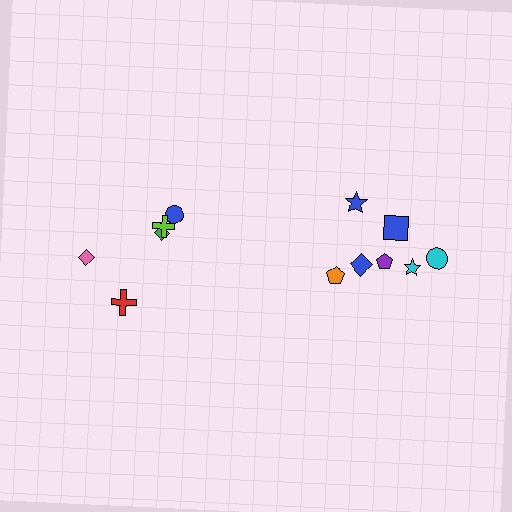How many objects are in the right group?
There are 7 objects.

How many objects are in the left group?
There are 5 objects.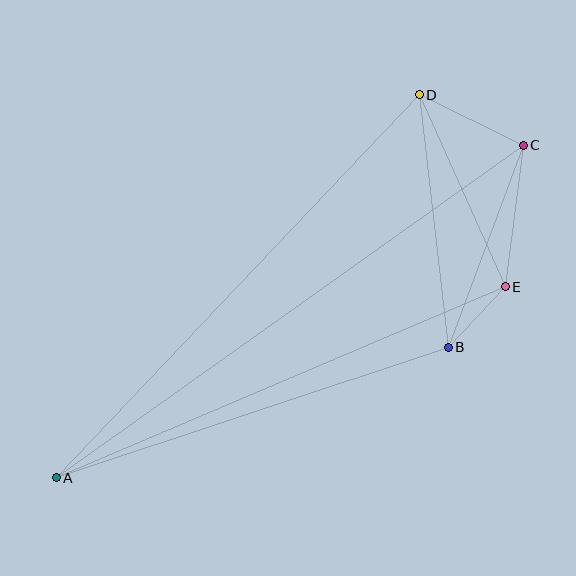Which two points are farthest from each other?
Points A and C are farthest from each other.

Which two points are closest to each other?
Points B and E are closest to each other.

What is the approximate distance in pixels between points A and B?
The distance between A and B is approximately 413 pixels.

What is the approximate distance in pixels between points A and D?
The distance between A and D is approximately 528 pixels.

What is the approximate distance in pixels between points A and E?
The distance between A and E is approximately 488 pixels.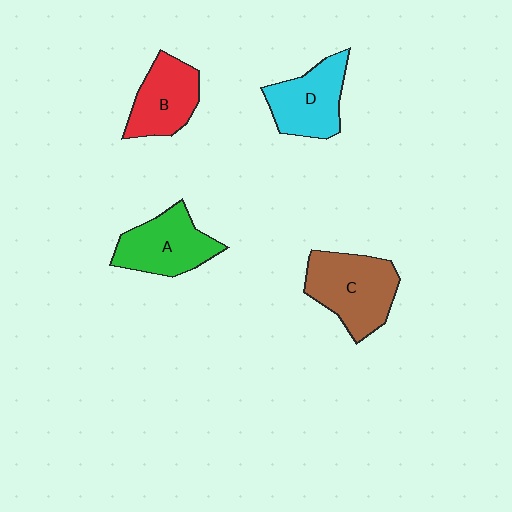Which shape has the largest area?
Shape C (brown).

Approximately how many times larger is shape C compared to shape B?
Approximately 1.3 times.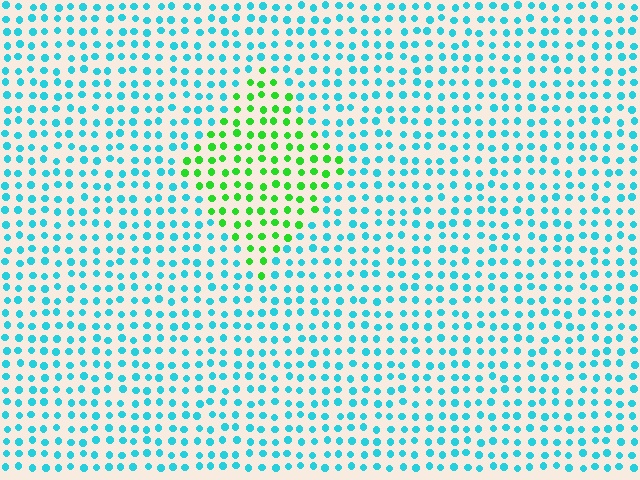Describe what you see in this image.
The image is filled with small cyan elements in a uniform arrangement. A diamond-shaped region is visible where the elements are tinted to a slightly different hue, forming a subtle color boundary.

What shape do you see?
I see a diamond.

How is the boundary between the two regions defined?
The boundary is defined purely by a slight shift in hue (about 64 degrees). Spacing, size, and orientation are identical on both sides.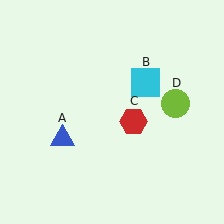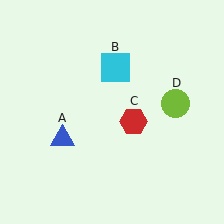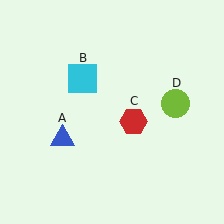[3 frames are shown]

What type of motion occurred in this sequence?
The cyan square (object B) rotated counterclockwise around the center of the scene.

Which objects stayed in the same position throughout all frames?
Blue triangle (object A) and red hexagon (object C) and lime circle (object D) remained stationary.